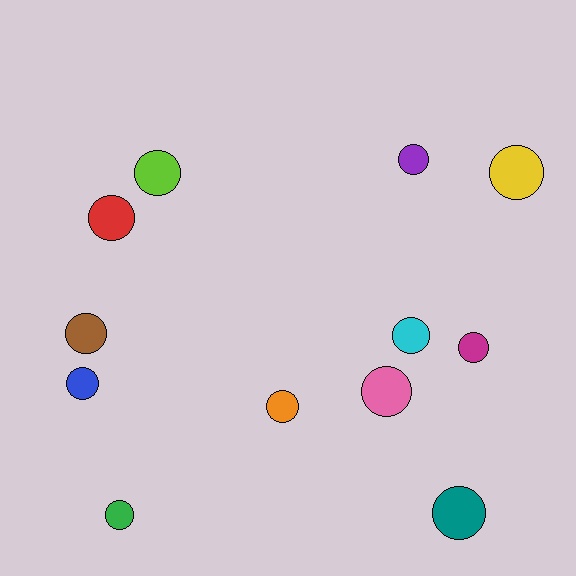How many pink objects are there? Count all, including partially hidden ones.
There is 1 pink object.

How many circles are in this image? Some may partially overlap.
There are 12 circles.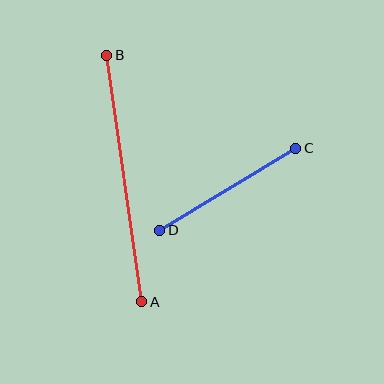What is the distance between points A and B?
The distance is approximately 249 pixels.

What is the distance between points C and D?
The distance is approximately 159 pixels.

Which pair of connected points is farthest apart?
Points A and B are farthest apart.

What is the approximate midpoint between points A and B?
The midpoint is at approximately (124, 178) pixels.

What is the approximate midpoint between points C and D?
The midpoint is at approximately (228, 189) pixels.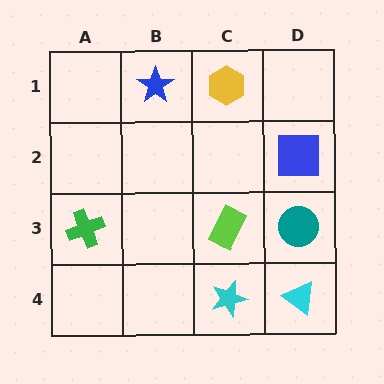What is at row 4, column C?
A cyan star.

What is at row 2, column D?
A blue square.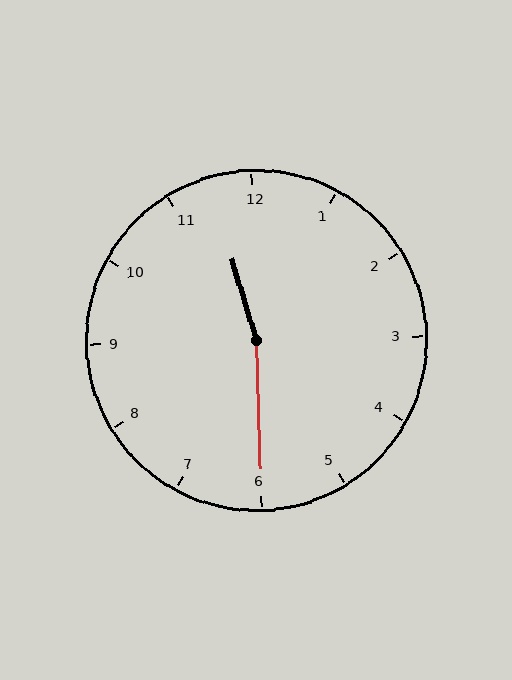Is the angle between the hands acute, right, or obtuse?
It is obtuse.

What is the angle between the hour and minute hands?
Approximately 165 degrees.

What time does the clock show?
11:30.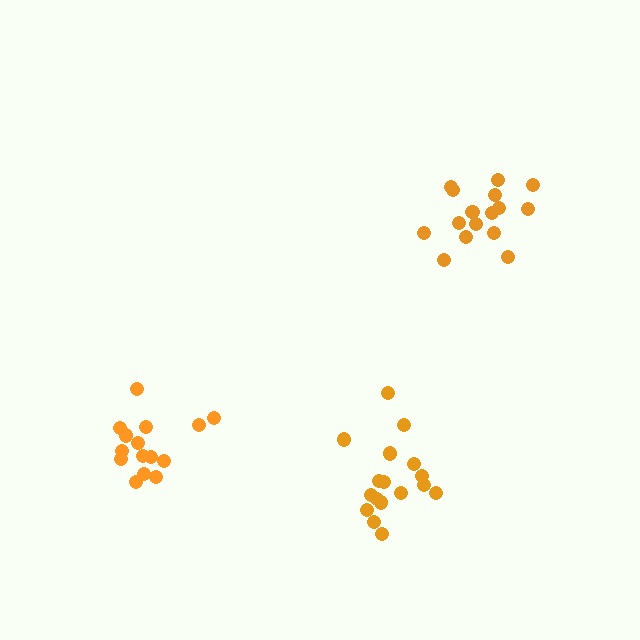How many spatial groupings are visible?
There are 3 spatial groupings.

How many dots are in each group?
Group 1: 16 dots, Group 2: 15 dots, Group 3: 17 dots (48 total).